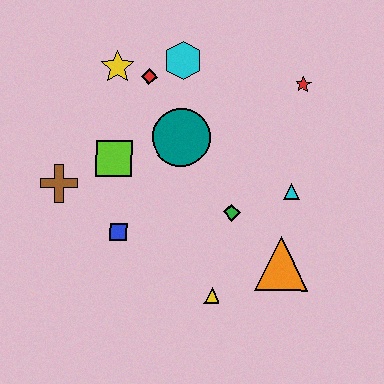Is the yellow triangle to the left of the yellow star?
No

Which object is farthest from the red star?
The brown cross is farthest from the red star.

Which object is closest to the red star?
The cyan triangle is closest to the red star.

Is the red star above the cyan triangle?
Yes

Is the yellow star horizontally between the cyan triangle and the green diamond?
No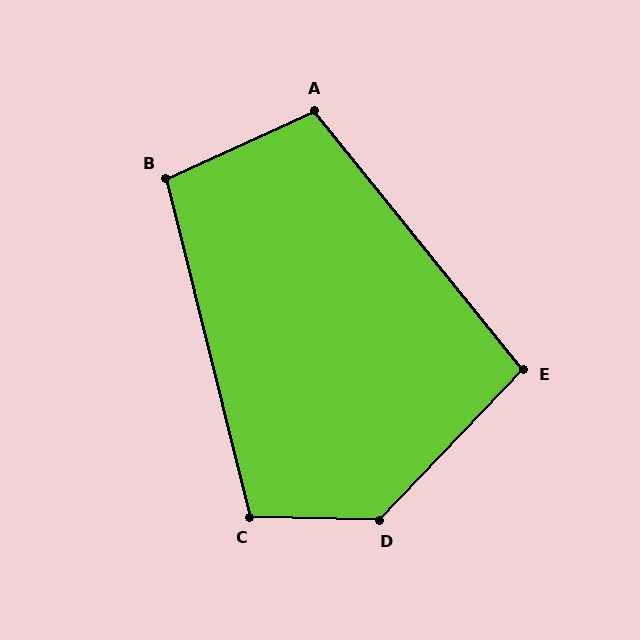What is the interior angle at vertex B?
Approximately 101 degrees (obtuse).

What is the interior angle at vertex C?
Approximately 106 degrees (obtuse).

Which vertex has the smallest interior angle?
E, at approximately 98 degrees.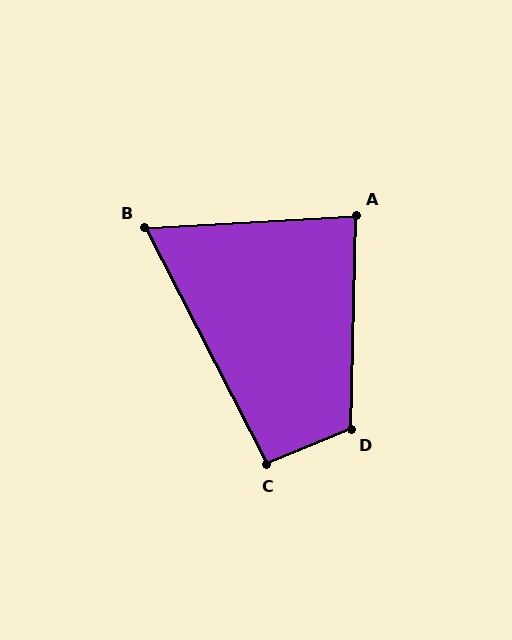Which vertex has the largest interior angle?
D, at approximately 114 degrees.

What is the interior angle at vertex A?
Approximately 85 degrees (approximately right).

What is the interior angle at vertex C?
Approximately 95 degrees (approximately right).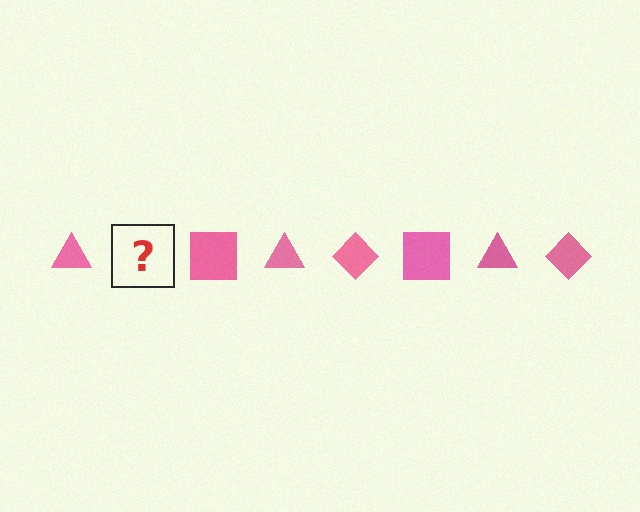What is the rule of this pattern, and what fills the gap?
The rule is that the pattern cycles through triangle, diamond, square shapes in pink. The gap should be filled with a pink diamond.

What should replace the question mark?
The question mark should be replaced with a pink diamond.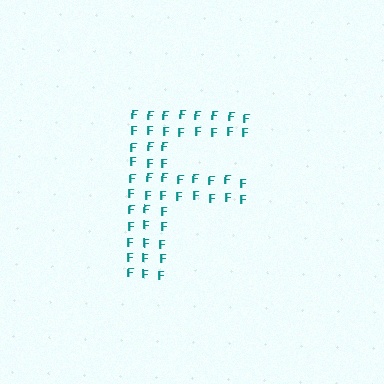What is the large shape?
The large shape is the letter F.